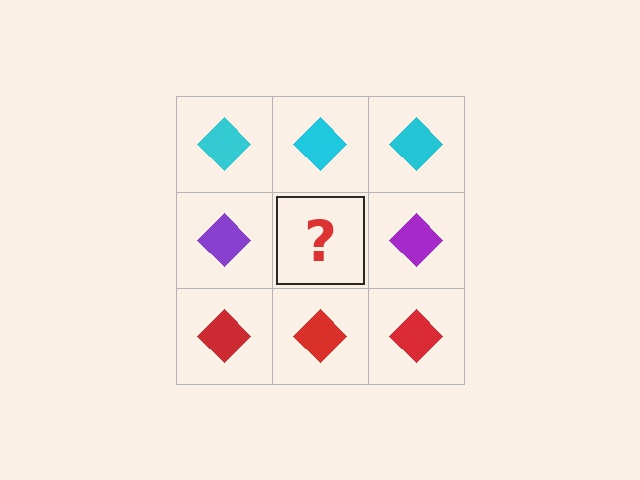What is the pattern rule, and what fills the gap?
The rule is that each row has a consistent color. The gap should be filled with a purple diamond.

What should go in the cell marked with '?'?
The missing cell should contain a purple diamond.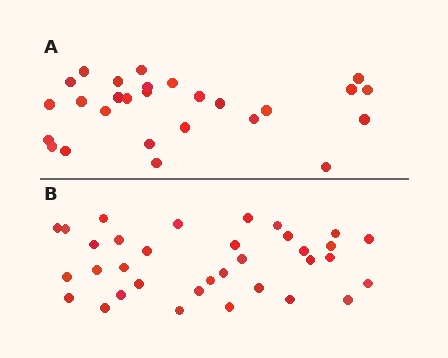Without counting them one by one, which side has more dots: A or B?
Region B (the bottom region) has more dots.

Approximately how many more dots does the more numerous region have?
Region B has roughly 8 or so more dots than region A.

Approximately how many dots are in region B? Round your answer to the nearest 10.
About 30 dots. (The exact count is 34, which rounds to 30.)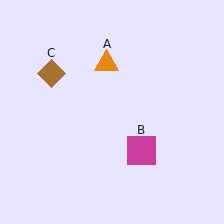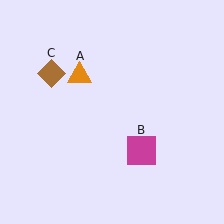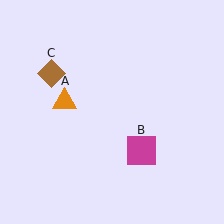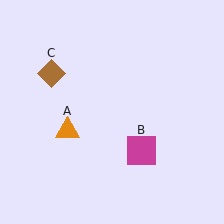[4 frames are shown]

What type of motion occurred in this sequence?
The orange triangle (object A) rotated counterclockwise around the center of the scene.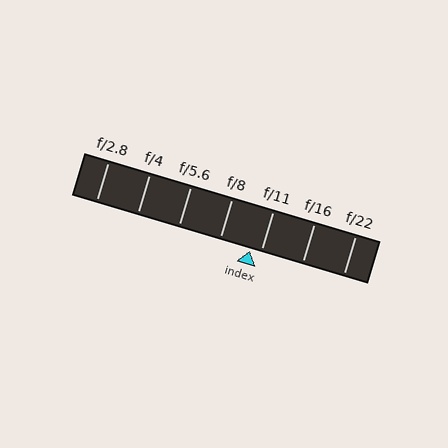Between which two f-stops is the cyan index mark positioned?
The index mark is between f/8 and f/11.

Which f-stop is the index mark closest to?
The index mark is closest to f/11.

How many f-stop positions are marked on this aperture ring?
There are 7 f-stop positions marked.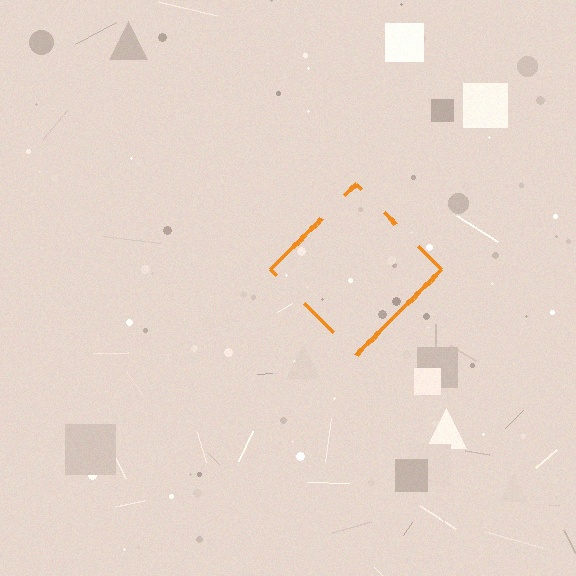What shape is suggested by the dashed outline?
The dashed outline suggests a diamond.